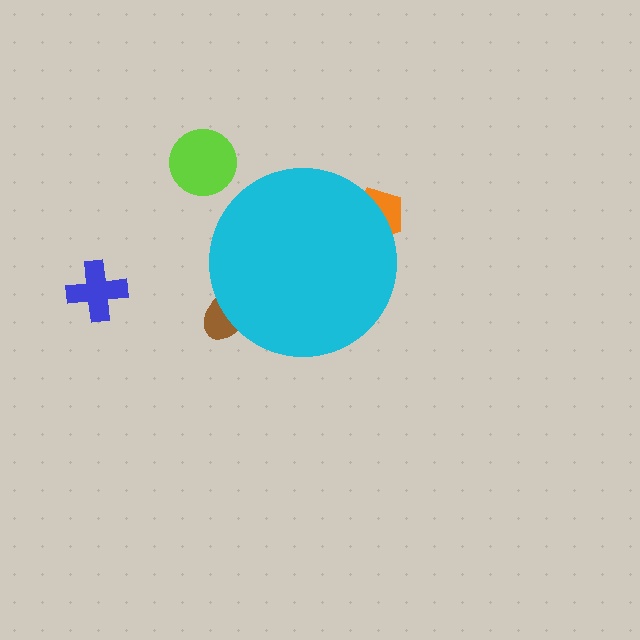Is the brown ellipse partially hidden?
Yes, the brown ellipse is partially hidden behind the cyan circle.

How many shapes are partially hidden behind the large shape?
2 shapes are partially hidden.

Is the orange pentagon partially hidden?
Yes, the orange pentagon is partially hidden behind the cyan circle.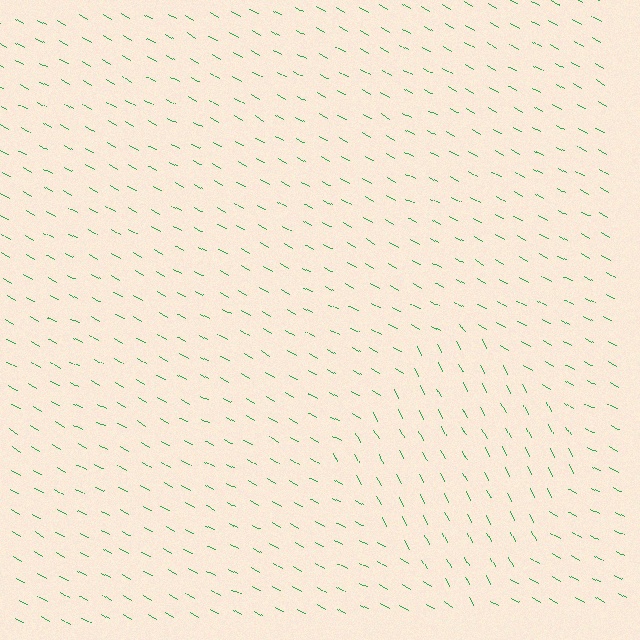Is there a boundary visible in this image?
Yes, there is a texture boundary formed by a change in line orientation.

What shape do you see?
I see a diamond.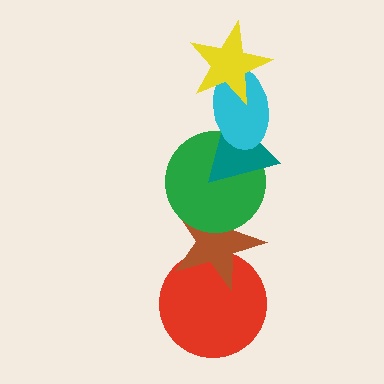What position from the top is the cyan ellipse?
The cyan ellipse is 2nd from the top.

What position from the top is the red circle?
The red circle is 6th from the top.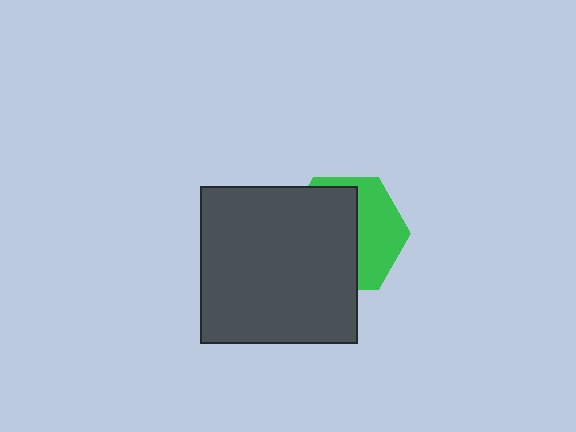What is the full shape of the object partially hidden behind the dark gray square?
The partially hidden object is a green hexagon.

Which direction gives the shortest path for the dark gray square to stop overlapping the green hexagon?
Moving left gives the shortest separation.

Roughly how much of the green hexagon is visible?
A small part of it is visible (roughly 42%).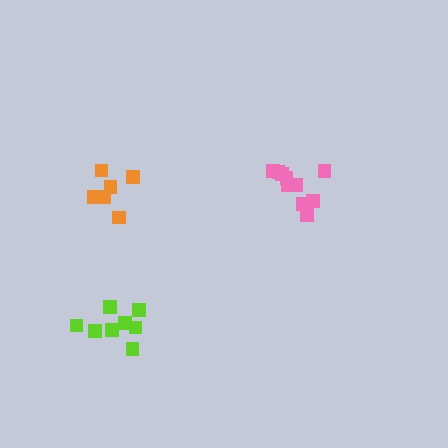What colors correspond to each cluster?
The clusters are colored: lime, orange, pink.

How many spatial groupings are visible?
There are 3 spatial groupings.